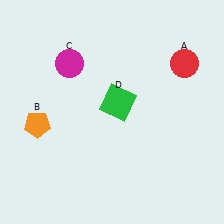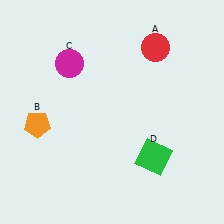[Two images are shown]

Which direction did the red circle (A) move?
The red circle (A) moved left.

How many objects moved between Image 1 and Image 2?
2 objects moved between the two images.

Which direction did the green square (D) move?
The green square (D) moved down.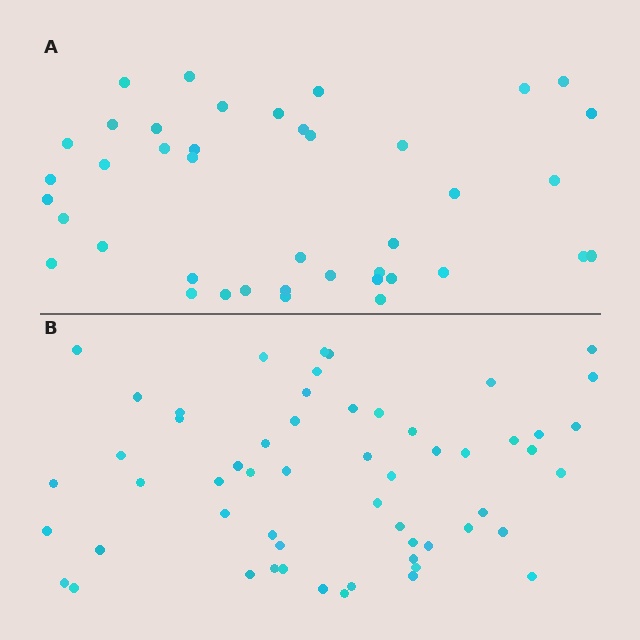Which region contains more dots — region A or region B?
Region B (the bottom region) has more dots.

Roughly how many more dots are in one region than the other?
Region B has approximately 15 more dots than region A.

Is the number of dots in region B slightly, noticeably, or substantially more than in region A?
Region B has noticeably more, but not dramatically so. The ratio is roughly 1.4 to 1.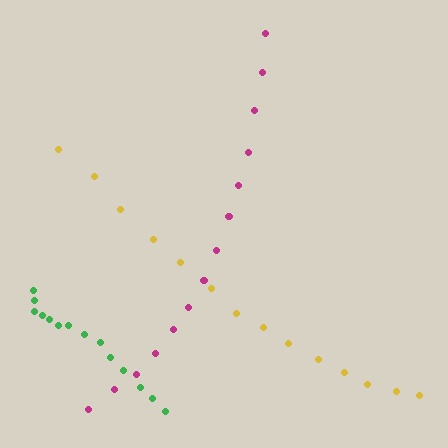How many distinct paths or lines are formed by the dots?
There are 3 distinct paths.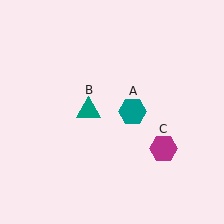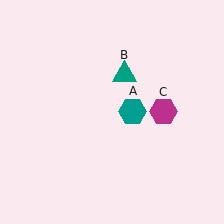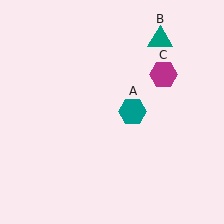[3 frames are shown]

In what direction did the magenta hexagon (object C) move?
The magenta hexagon (object C) moved up.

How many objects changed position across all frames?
2 objects changed position: teal triangle (object B), magenta hexagon (object C).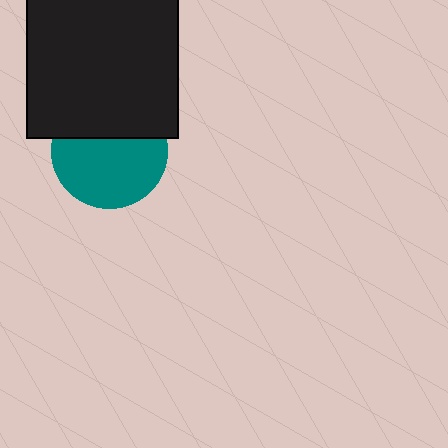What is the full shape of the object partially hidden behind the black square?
The partially hidden object is a teal circle.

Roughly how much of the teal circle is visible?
About half of it is visible (roughly 63%).